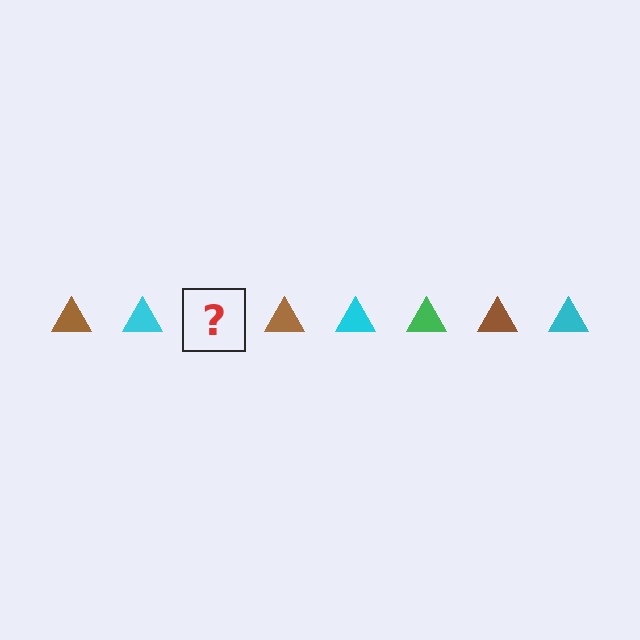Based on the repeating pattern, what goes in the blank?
The blank should be a green triangle.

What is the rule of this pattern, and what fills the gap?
The rule is that the pattern cycles through brown, cyan, green triangles. The gap should be filled with a green triangle.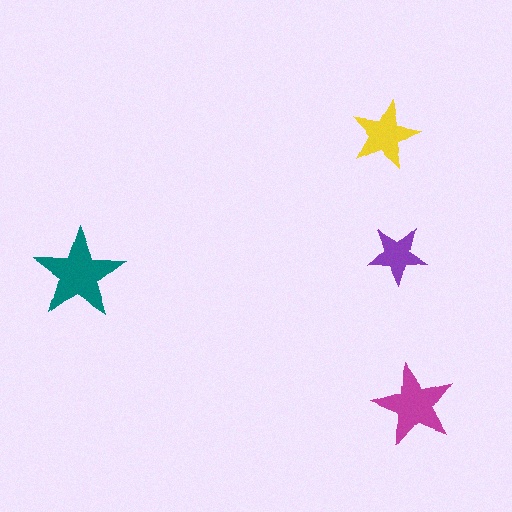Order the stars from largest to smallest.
the teal one, the magenta one, the yellow one, the purple one.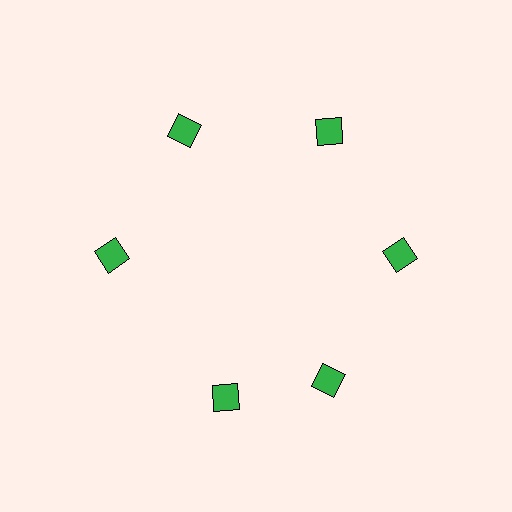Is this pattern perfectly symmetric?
No. The 6 green squares are arranged in a ring, but one element near the 7 o'clock position is rotated out of alignment along the ring, breaking the 6-fold rotational symmetry.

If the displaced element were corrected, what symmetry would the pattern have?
It would have 6-fold rotational symmetry — the pattern would map onto itself every 60 degrees.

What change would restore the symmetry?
The symmetry would be restored by rotating it back into even spacing with its neighbors so that all 6 squares sit at equal angles and equal distance from the center.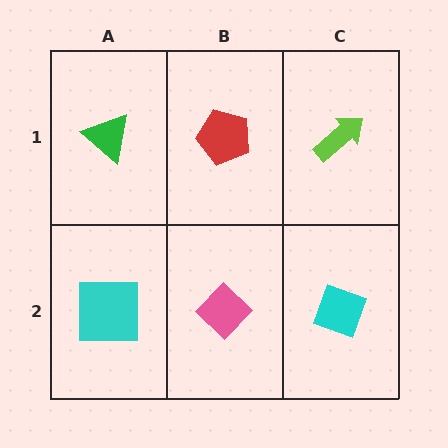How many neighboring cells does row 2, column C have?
2.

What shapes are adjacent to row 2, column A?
A green triangle (row 1, column A), a pink diamond (row 2, column B).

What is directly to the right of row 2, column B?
A cyan diamond.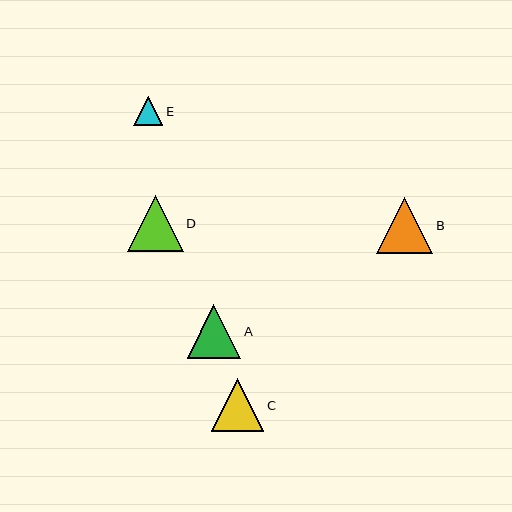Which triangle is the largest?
Triangle B is the largest with a size of approximately 56 pixels.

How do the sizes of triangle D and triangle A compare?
Triangle D and triangle A are approximately the same size.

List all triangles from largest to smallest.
From largest to smallest: B, D, A, C, E.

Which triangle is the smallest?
Triangle E is the smallest with a size of approximately 29 pixels.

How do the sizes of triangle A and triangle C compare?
Triangle A and triangle C are approximately the same size.